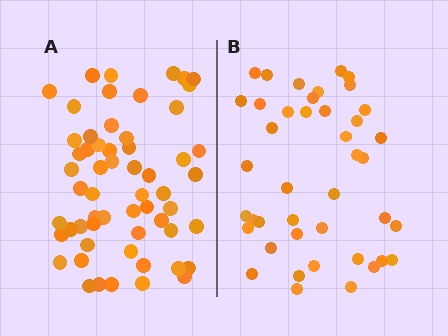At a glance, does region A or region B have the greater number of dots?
Region A (the left region) has more dots.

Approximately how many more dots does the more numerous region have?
Region A has approximately 15 more dots than region B.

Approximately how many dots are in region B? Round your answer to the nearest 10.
About 40 dots. (The exact count is 42, which rounds to 40.)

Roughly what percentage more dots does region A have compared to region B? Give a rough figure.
About 40% more.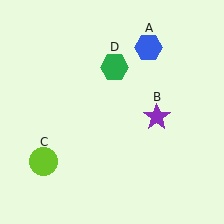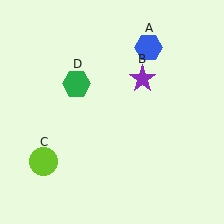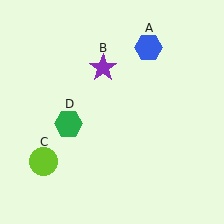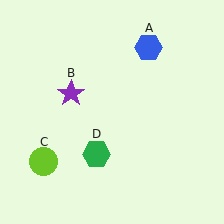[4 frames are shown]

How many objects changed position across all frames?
2 objects changed position: purple star (object B), green hexagon (object D).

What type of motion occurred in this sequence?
The purple star (object B), green hexagon (object D) rotated counterclockwise around the center of the scene.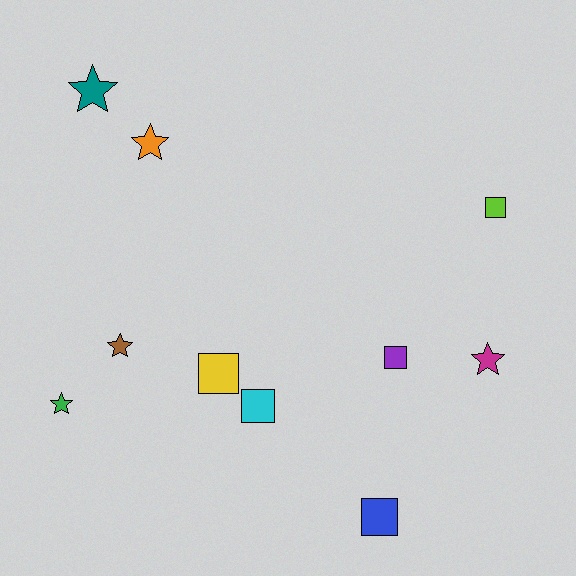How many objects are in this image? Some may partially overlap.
There are 10 objects.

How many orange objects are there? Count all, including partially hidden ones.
There is 1 orange object.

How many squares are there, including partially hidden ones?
There are 5 squares.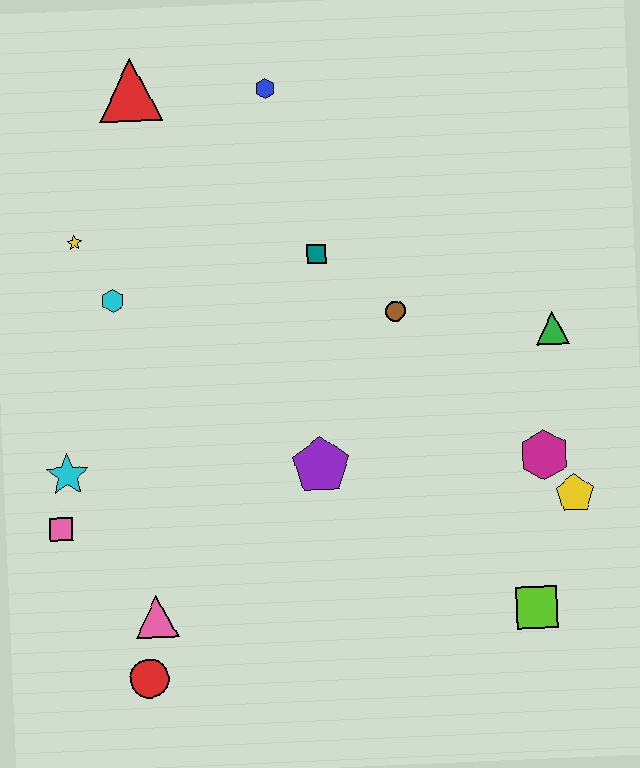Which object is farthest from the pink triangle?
The blue hexagon is farthest from the pink triangle.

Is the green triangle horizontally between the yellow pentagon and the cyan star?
Yes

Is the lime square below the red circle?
No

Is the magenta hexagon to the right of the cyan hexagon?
Yes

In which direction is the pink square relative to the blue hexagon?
The pink square is below the blue hexagon.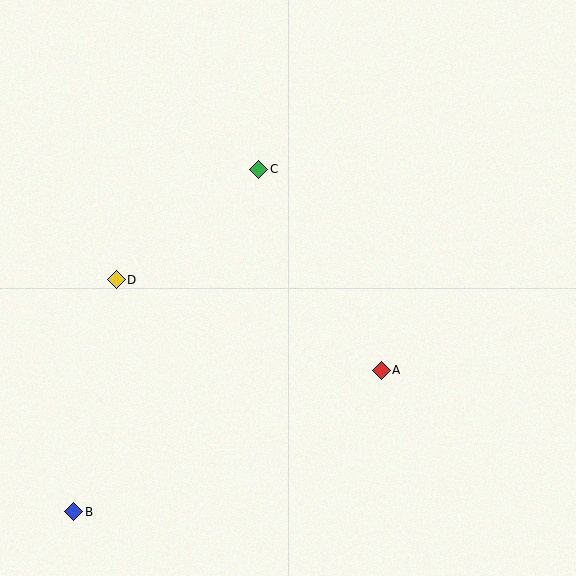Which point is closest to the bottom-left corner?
Point B is closest to the bottom-left corner.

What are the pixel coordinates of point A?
Point A is at (381, 370).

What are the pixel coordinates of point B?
Point B is at (74, 512).